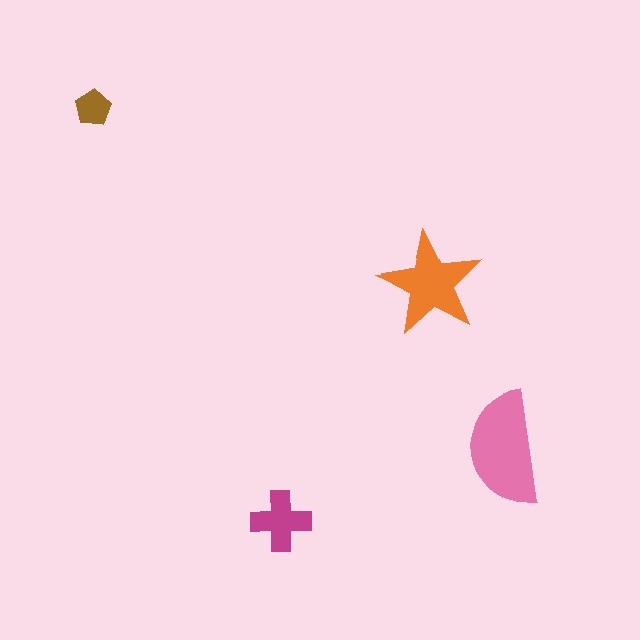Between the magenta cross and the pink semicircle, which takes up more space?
The pink semicircle.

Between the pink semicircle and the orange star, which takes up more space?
The pink semicircle.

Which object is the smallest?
The brown pentagon.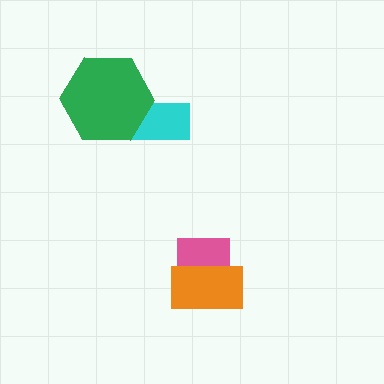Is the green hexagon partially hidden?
No, no other shape covers it.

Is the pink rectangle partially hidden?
Yes, it is partially covered by another shape.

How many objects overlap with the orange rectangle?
1 object overlaps with the orange rectangle.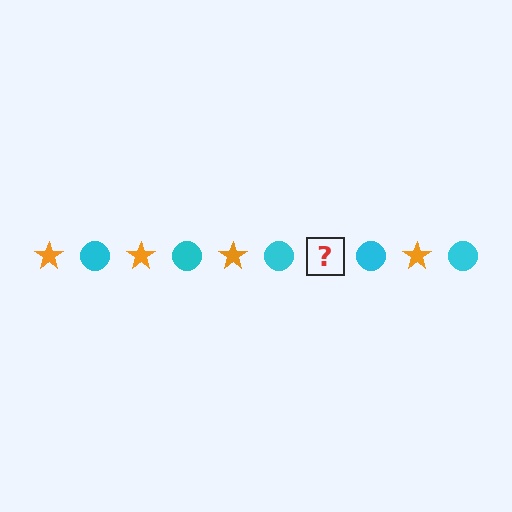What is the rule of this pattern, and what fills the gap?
The rule is that the pattern alternates between orange star and cyan circle. The gap should be filled with an orange star.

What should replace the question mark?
The question mark should be replaced with an orange star.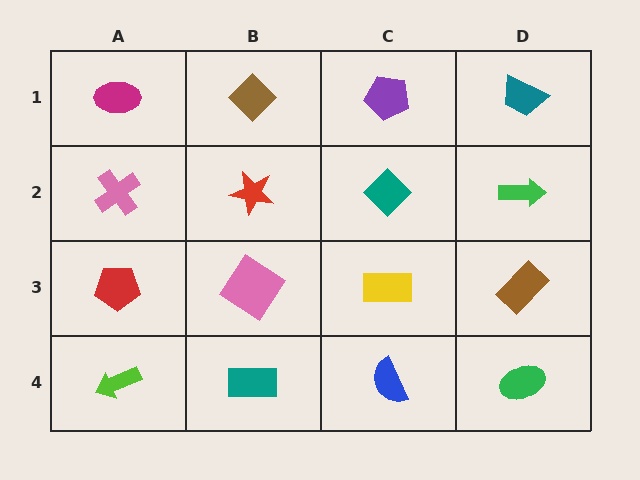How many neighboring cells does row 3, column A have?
3.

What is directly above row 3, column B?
A red star.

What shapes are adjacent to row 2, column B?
A brown diamond (row 1, column B), a pink diamond (row 3, column B), a pink cross (row 2, column A), a teal diamond (row 2, column C).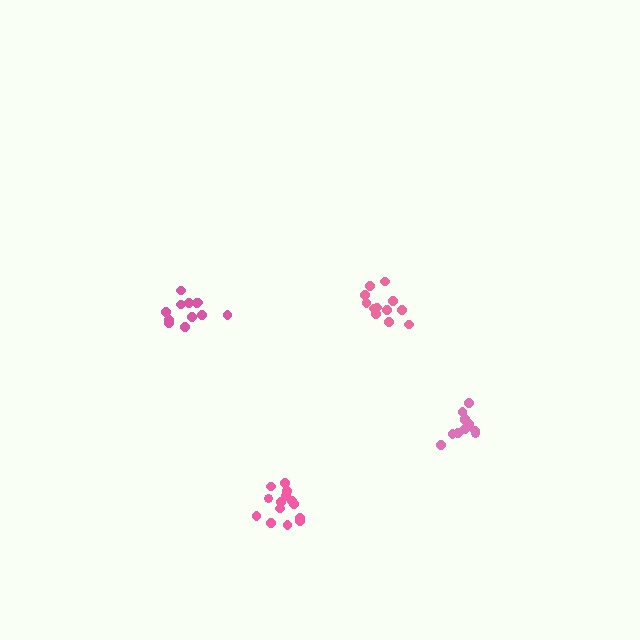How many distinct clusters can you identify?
There are 4 distinct clusters.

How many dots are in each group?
Group 1: 12 dots, Group 2: 12 dots, Group 3: 14 dots, Group 4: 12 dots (50 total).